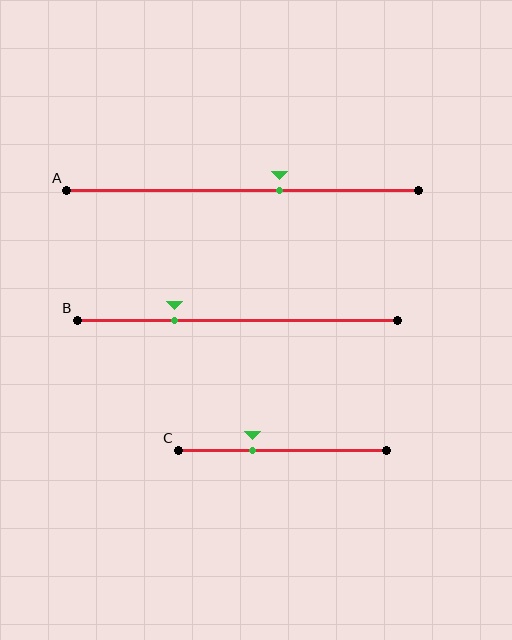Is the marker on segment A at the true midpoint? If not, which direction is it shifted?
No, the marker on segment A is shifted to the right by about 10% of the segment length.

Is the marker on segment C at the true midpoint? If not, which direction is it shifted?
No, the marker on segment C is shifted to the left by about 15% of the segment length.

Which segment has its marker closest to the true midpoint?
Segment A has its marker closest to the true midpoint.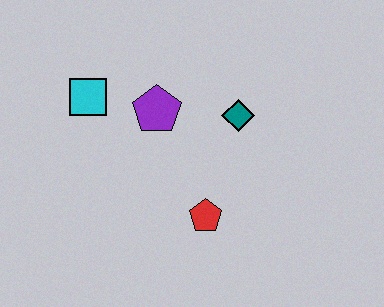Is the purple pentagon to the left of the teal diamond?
Yes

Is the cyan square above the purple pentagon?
Yes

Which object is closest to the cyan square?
The purple pentagon is closest to the cyan square.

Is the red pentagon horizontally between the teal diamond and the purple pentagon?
Yes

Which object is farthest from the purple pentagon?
The red pentagon is farthest from the purple pentagon.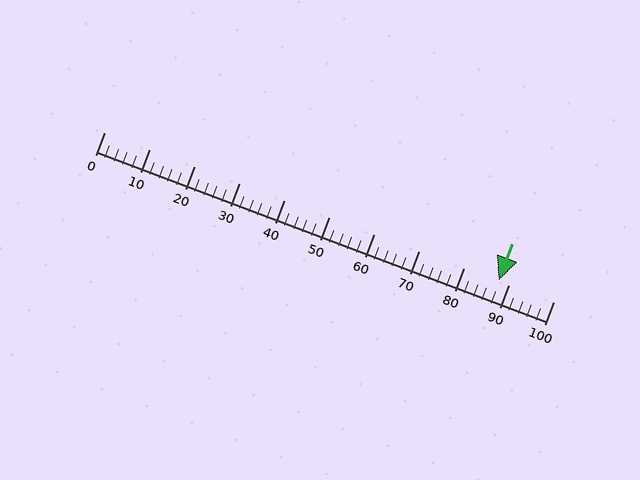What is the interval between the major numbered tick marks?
The major tick marks are spaced 10 units apart.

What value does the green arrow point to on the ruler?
The green arrow points to approximately 88.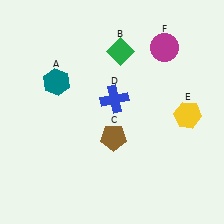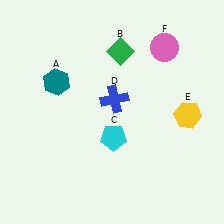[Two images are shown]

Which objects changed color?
C changed from brown to cyan. F changed from magenta to pink.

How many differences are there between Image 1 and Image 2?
There are 2 differences between the two images.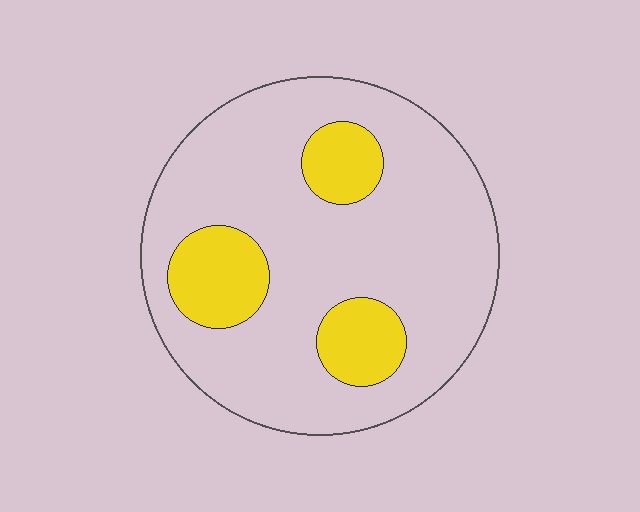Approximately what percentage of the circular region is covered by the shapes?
Approximately 20%.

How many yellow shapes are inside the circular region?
3.